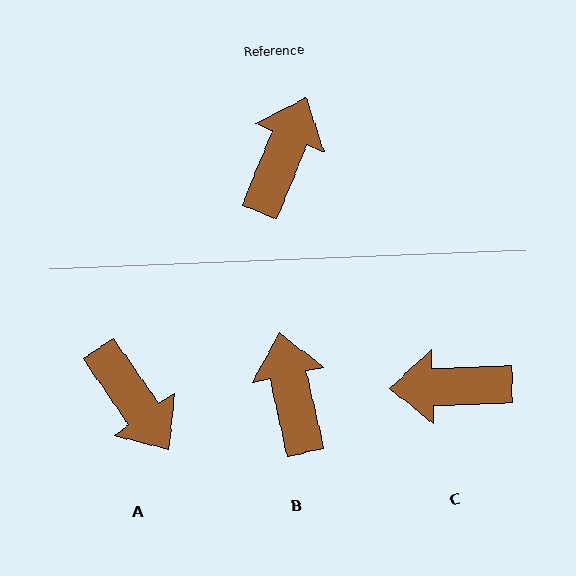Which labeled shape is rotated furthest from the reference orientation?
A, about 123 degrees away.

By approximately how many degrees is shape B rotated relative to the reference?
Approximately 35 degrees counter-clockwise.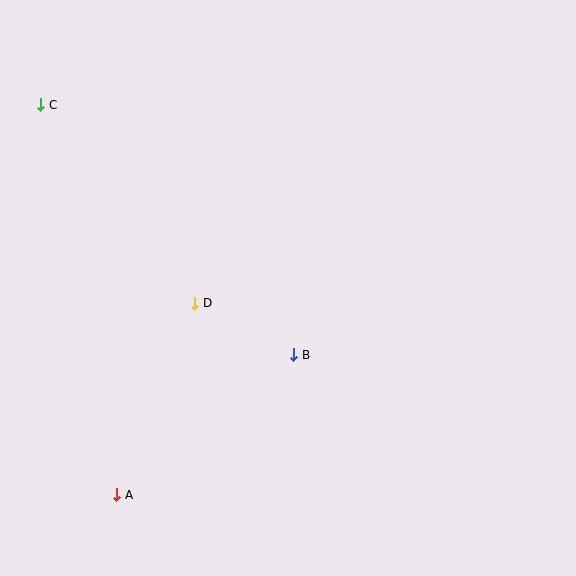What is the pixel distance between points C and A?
The distance between C and A is 397 pixels.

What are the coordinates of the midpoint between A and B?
The midpoint between A and B is at (205, 425).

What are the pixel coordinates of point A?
Point A is at (117, 495).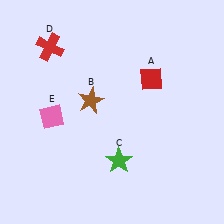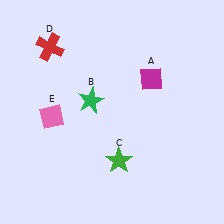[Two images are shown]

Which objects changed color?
A changed from red to magenta. B changed from brown to green.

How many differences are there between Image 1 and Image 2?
There are 2 differences between the two images.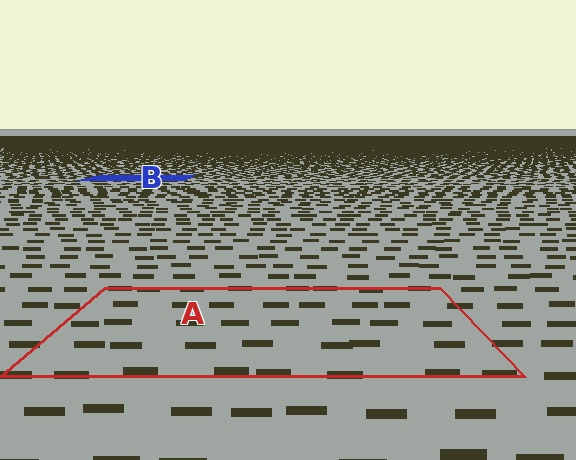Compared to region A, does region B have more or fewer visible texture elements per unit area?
Region B has more texture elements per unit area — they are packed more densely because it is farther away.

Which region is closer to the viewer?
Region A is closer. The texture elements there are larger and more spread out.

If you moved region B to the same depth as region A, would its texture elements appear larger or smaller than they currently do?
They would appear larger. At a closer depth, the same texture elements are projected at a bigger on-screen size.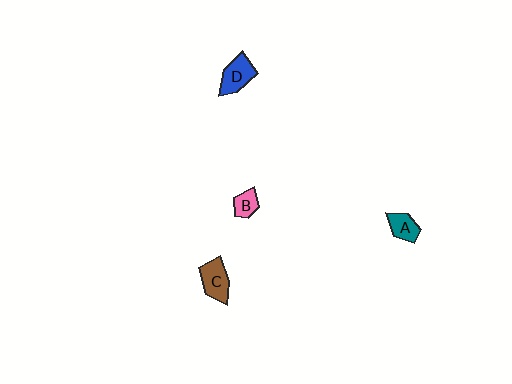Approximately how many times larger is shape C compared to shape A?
Approximately 1.4 times.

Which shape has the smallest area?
Shape B (pink).